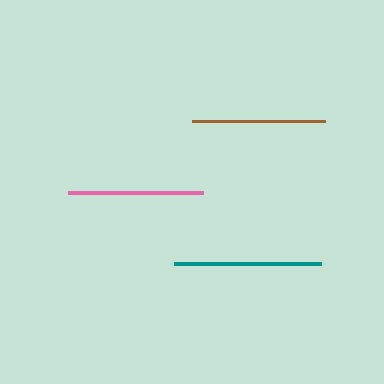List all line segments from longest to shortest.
From longest to shortest: teal, pink, brown.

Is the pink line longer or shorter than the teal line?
The teal line is longer than the pink line.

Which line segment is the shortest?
The brown line is the shortest at approximately 133 pixels.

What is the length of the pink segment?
The pink segment is approximately 135 pixels long.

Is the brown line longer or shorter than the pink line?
The pink line is longer than the brown line.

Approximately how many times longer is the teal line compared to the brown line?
The teal line is approximately 1.1 times the length of the brown line.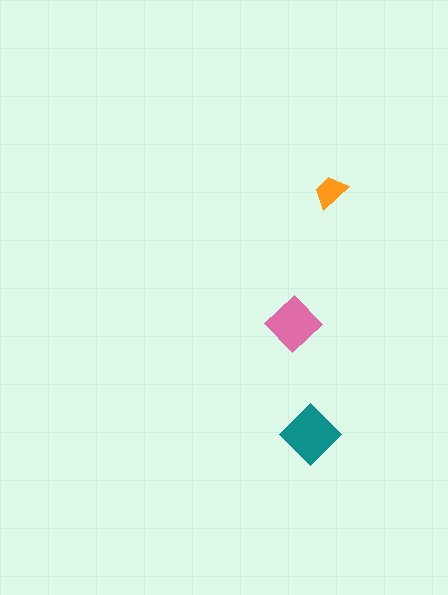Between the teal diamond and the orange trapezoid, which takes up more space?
The teal diamond.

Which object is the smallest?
The orange trapezoid.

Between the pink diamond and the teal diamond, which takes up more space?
The teal diamond.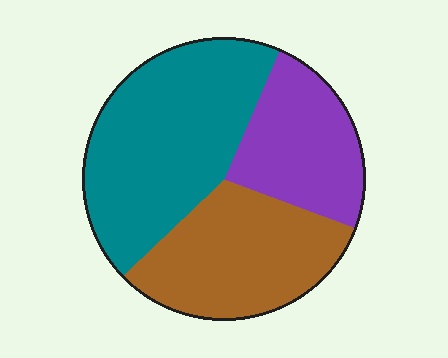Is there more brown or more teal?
Teal.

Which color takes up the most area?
Teal, at roughly 45%.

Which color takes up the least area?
Purple, at roughly 25%.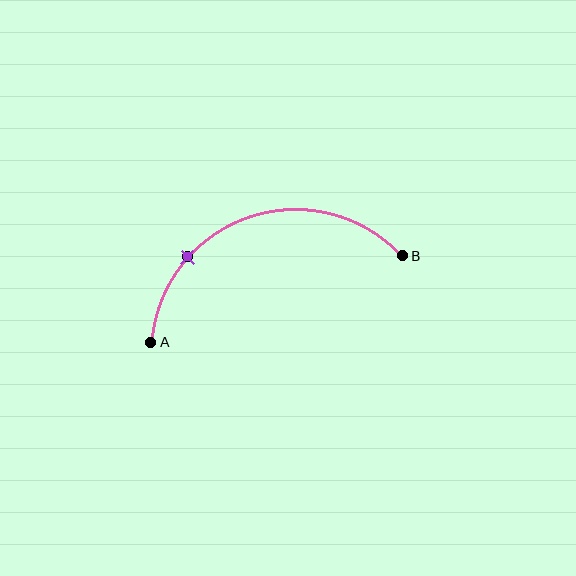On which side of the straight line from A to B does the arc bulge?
The arc bulges above the straight line connecting A and B.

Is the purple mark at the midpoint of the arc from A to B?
No. The purple mark lies on the arc but is closer to endpoint A. The arc midpoint would be at the point on the curve equidistant along the arc from both A and B.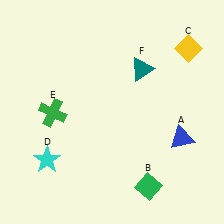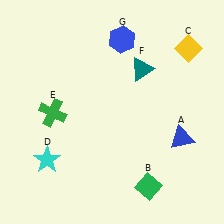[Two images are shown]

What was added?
A blue hexagon (G) was added in Image 2.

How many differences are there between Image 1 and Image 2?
There is 1 difference between the two images.